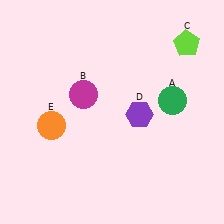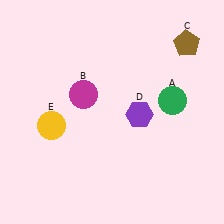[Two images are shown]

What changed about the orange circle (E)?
In Image 1, E is orange. In Image 2, it changed to yellow.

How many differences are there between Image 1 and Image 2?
There are 2 differences between the two images.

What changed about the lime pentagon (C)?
In Image 1, C is lime. In Image 2, it changed to brown.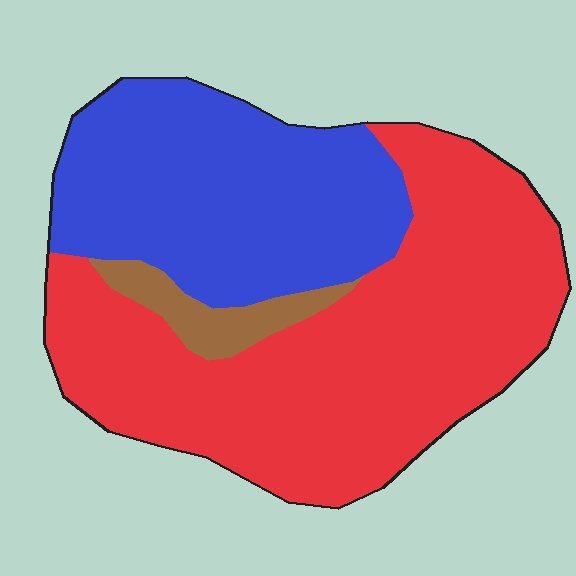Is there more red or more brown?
Red.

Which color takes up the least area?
Brown, at roughly 5%.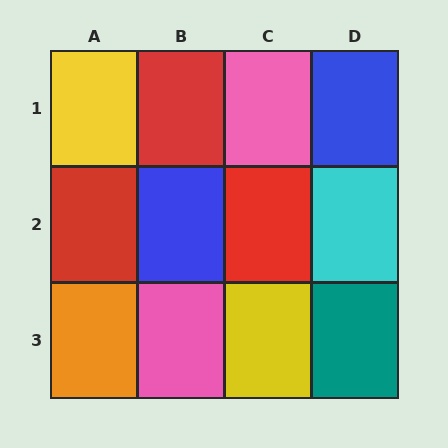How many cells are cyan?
1 cell is cyan.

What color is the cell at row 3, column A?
Orange.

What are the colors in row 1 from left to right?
Yellow, red, pink, blue.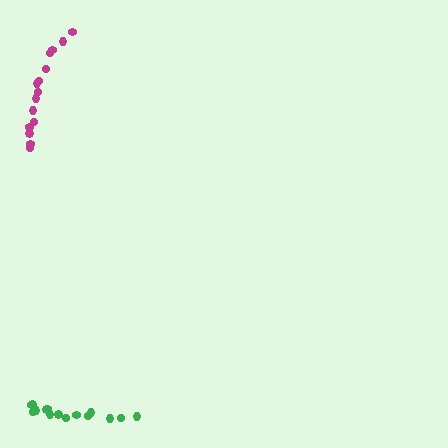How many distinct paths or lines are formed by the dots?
There are 2 distinct paths.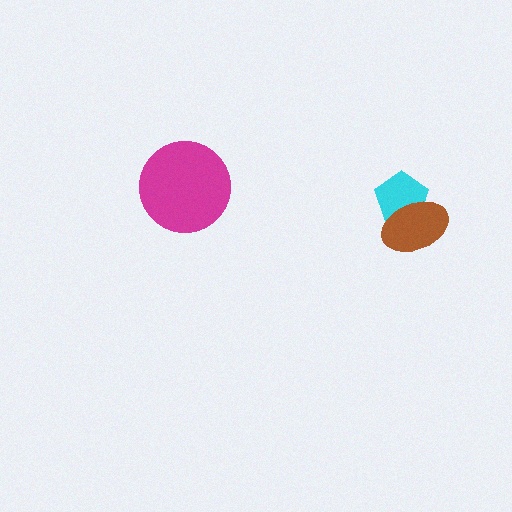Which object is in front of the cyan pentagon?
The brown ellipse is in front of the cyan pentagon.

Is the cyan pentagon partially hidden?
Yes, it is partially covered by another shape.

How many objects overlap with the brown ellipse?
1 object overlaps with the brown ellipse.